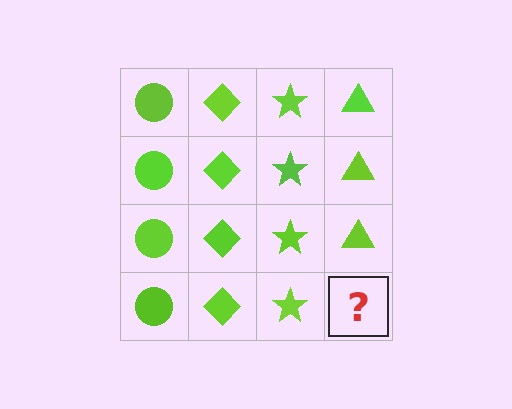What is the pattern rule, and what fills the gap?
The rule is that each column has a consistent shape. The gap should be filled with a lime triangle.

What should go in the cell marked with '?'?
The missing cell should contain a lime triangle.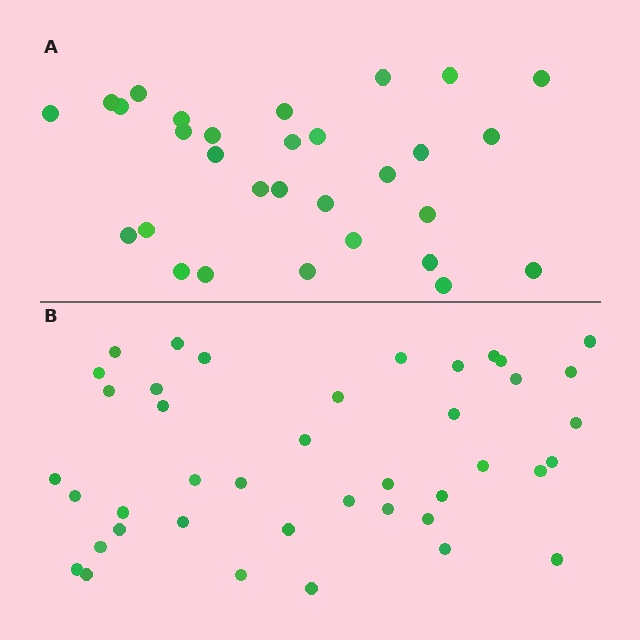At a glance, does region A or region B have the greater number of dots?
Region B (the bottom region) has more dots.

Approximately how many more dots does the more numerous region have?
Region B has roughly 12 or so more dots than region A.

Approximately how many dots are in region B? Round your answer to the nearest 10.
About 40 dots. (The exact count is 41, which rounds to 40.)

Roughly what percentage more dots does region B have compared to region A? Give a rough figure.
About 35% more.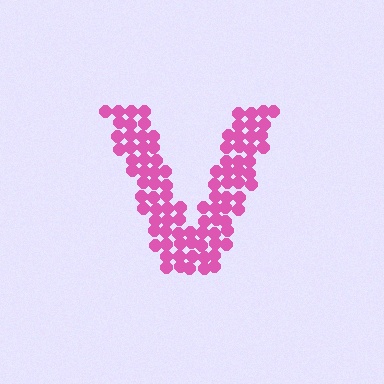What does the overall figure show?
The overall figure shows the letter V.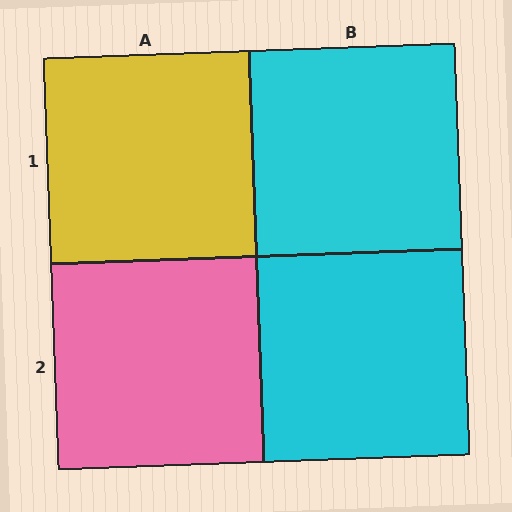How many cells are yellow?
1 cell is yellow.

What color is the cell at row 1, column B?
Cyan.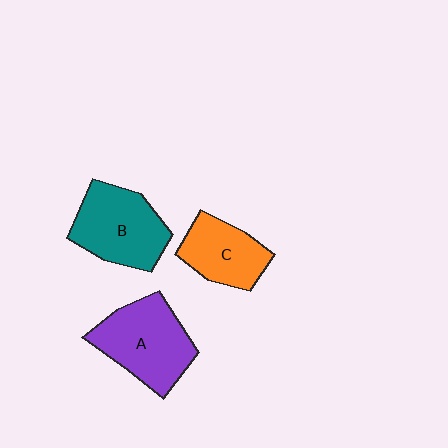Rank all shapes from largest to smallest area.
From largest to smallest: A (purple), B (teal), C (orange).